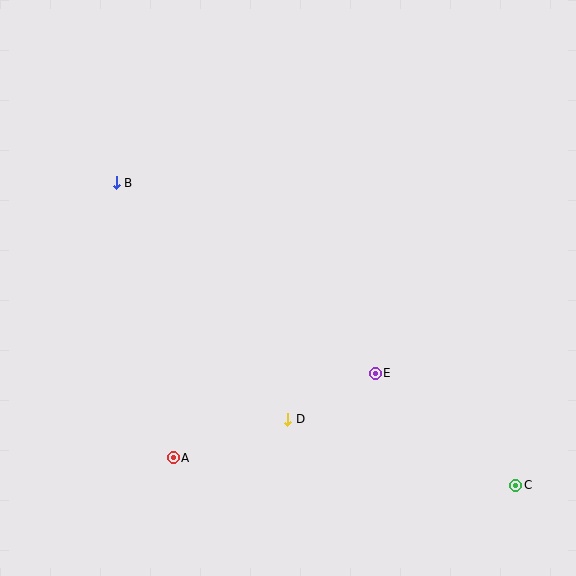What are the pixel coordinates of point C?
Point C is at (516, 485).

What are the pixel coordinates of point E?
Point E is at (375, 373).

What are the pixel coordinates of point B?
Point B is at (116, 183).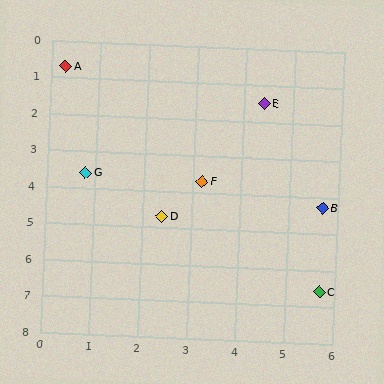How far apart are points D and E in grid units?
Points D and E are about 3.8 grid units apart.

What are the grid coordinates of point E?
Point E is at approximately (4.4, 1.5).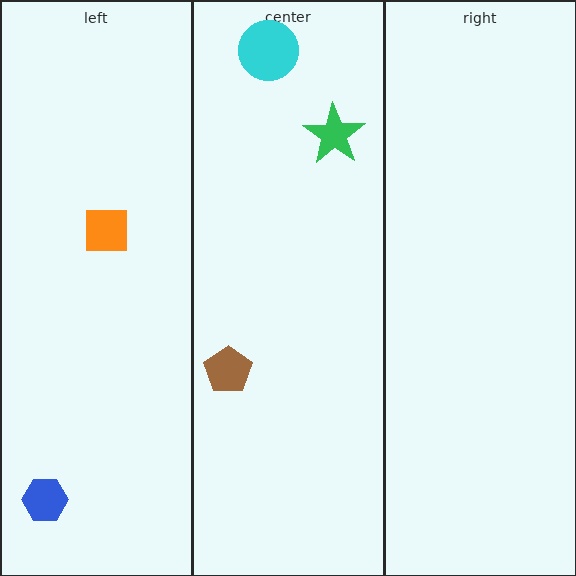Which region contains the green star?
The center region.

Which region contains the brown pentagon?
The center region.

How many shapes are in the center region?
3.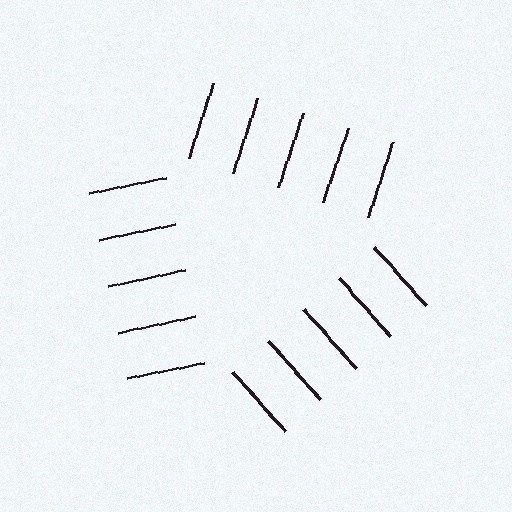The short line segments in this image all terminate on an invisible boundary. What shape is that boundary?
An illusory triangle — the line segments terminate on its edges but no continuous stroke is drawn.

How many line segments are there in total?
15 — 5 along each of the 3 edges.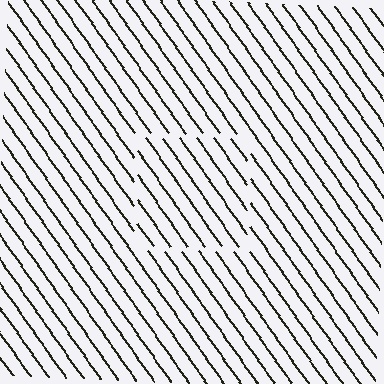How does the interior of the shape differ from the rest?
The interior of the shape contains the same grating, shifted by half a period — the contour is defined by the phase discontinuity where line-ends from the inner and outer gratings abut.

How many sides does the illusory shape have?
4 sides — the line-ends trace a square.